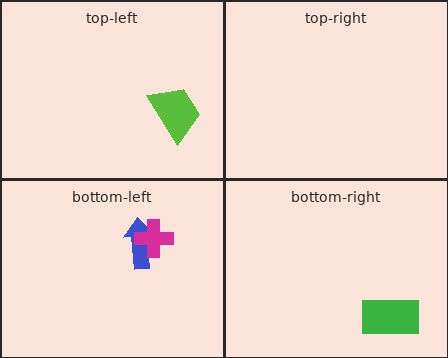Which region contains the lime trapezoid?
The top-left region.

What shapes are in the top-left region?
The lime trapezoid.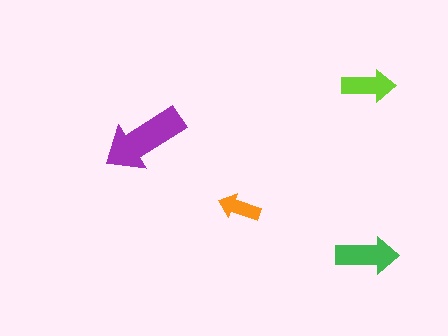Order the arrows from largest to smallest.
the purple one, the green one, the lime one, the orange one.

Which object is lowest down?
The green arrow is bottommost.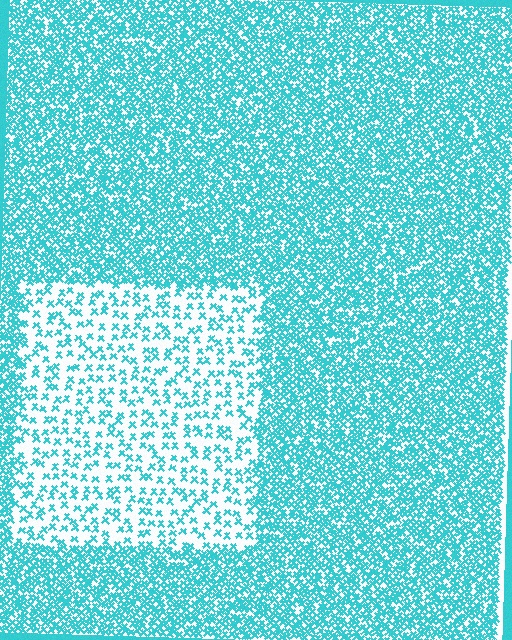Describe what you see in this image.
The image contains small cyan elements arranged at two different densities. A rectangle-shaped region is visible where the elements are less densely packed than the surrounding area.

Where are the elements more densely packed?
The elements are more densely packed outside the rectangle boundary.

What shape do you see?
I see a rectangle.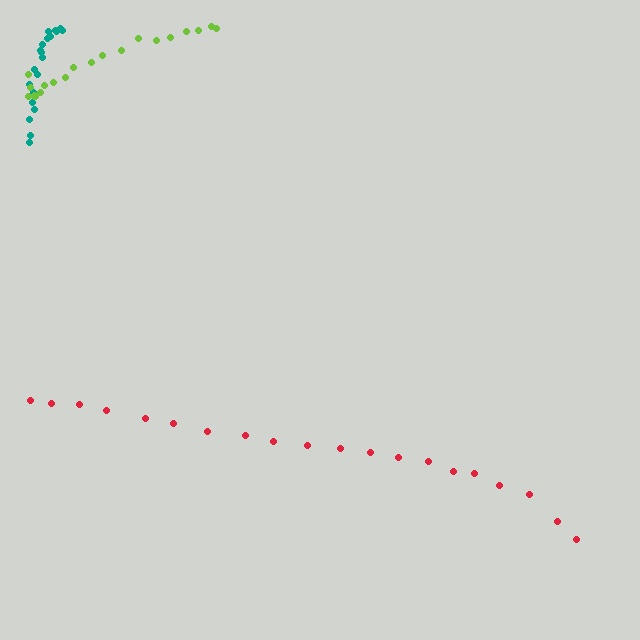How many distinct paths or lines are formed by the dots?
There are 3 distinct paths.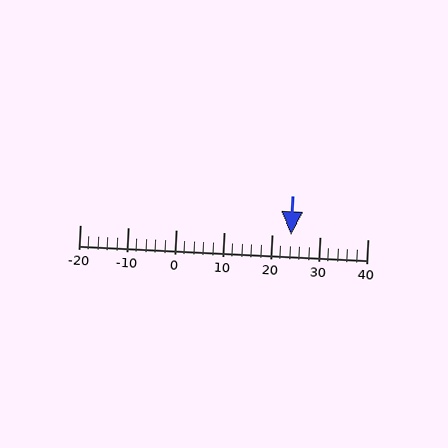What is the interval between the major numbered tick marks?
The major tick marks are spaced 10 units apart.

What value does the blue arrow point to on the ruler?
The blue arrow points to approximately 24.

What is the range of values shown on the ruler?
The ruler shows values from -20 to 40.